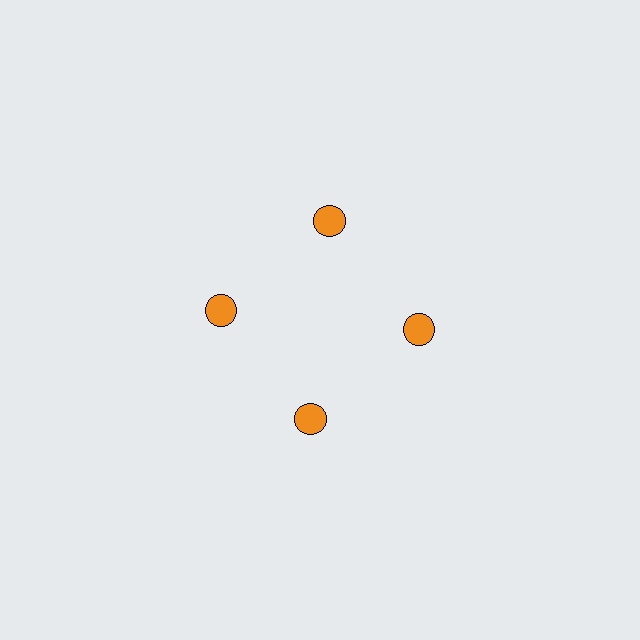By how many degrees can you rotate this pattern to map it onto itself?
The pattern maps onto itself every 90 degrees of rotation.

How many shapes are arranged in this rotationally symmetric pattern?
There are 4 shapes, arranged in 4 groups of 1.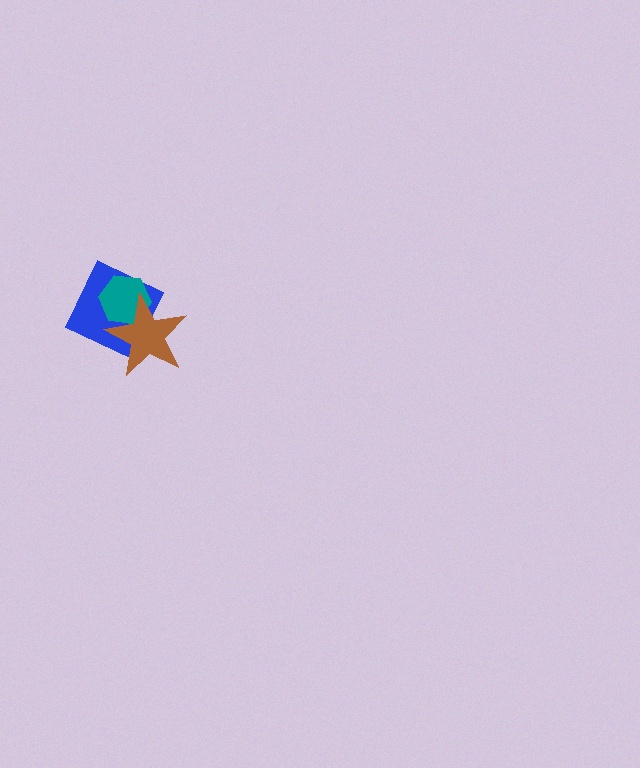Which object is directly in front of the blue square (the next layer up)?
The teal hexagon is directly in front of the blue square.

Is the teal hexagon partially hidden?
Yes, it is partially covered by another shape.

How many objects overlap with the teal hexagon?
2 objects overlap with the teal hexagon.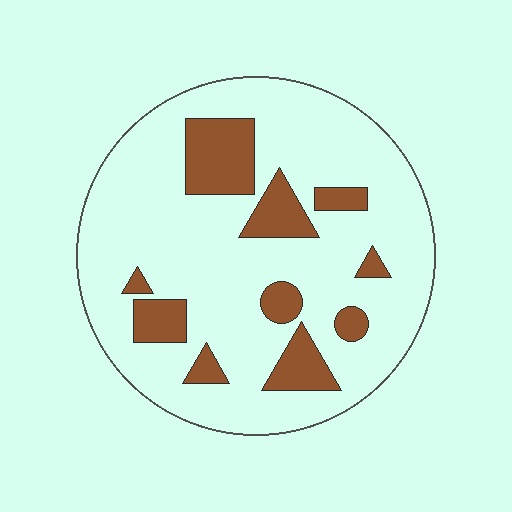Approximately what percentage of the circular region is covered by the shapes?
Approximately 20%.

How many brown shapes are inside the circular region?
10.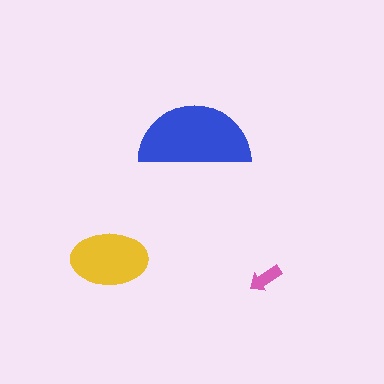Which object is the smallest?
The pink arrow.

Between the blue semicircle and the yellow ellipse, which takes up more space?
The blue semicircle.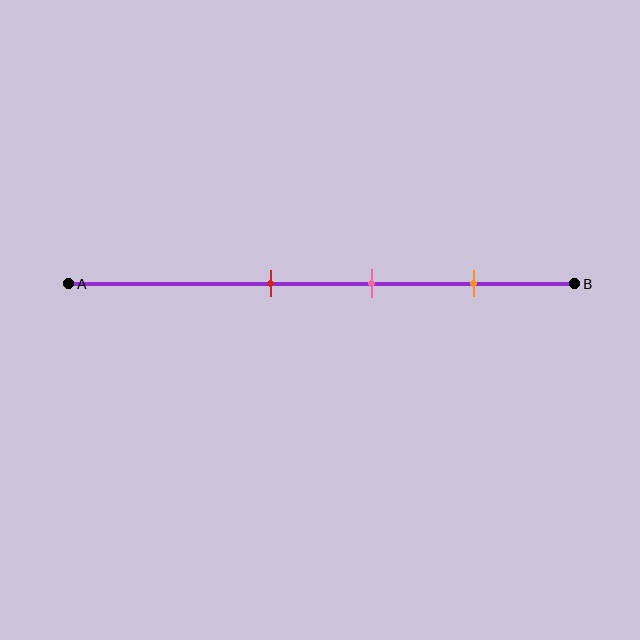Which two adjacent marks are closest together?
The red and pink marks are the closest adjacent pair.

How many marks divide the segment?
There are 3 marks dividing the segment.